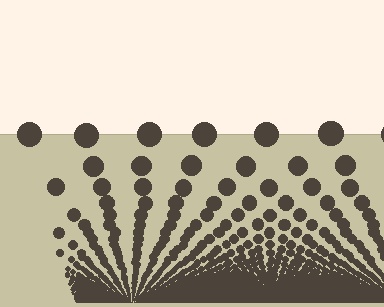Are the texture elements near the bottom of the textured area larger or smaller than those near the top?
Smaller. The gradient is inverted — elements near the bottom are smaller and denser.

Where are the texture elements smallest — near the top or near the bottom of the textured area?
Near the bottom.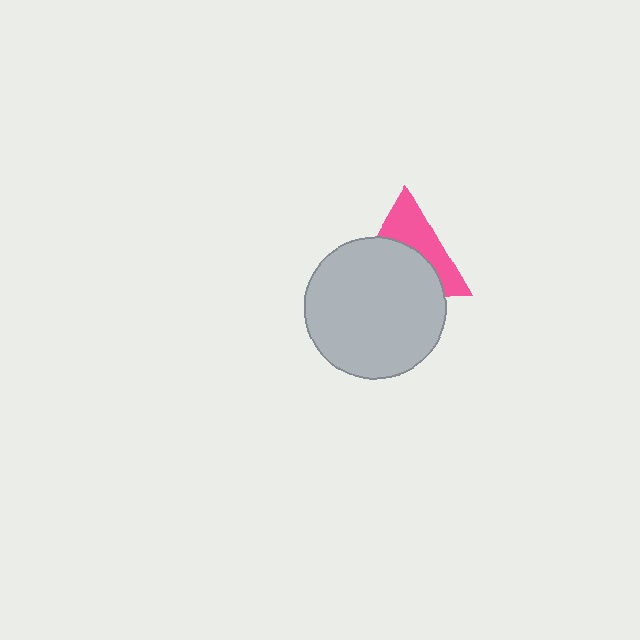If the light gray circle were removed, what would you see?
You would see the complete pink triangle.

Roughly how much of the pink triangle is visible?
A small part of it is visible (roughly 43%).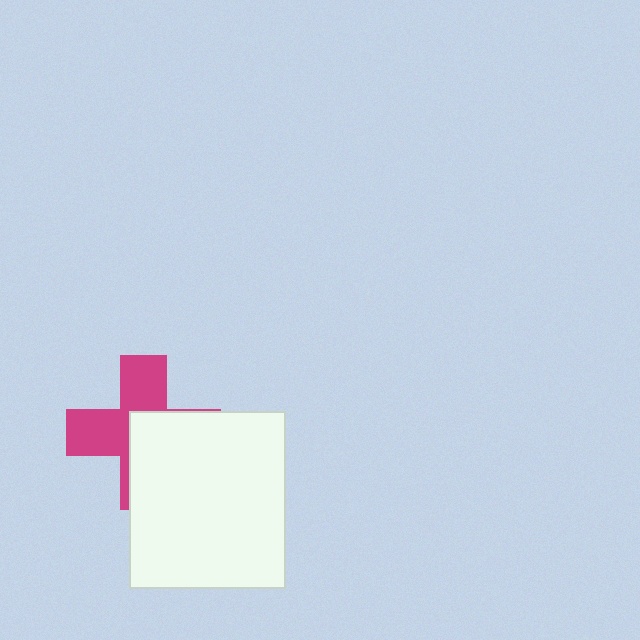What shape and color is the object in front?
The object in front is a white rectangle.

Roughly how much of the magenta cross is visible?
About half of it is visible (roughly 51%).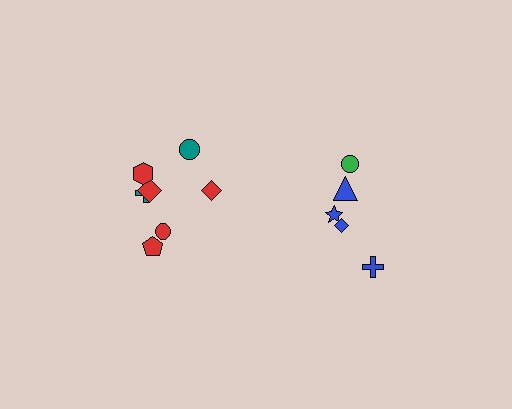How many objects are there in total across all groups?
There are 12 objects.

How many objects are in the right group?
There are 5 objects.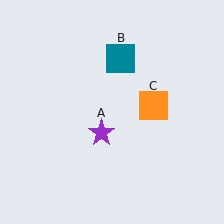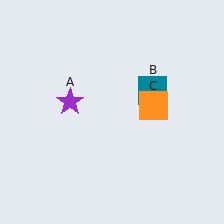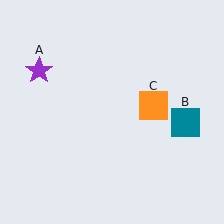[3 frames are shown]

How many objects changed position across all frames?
2 objects changed position: purple star (object A), teal square (object B).